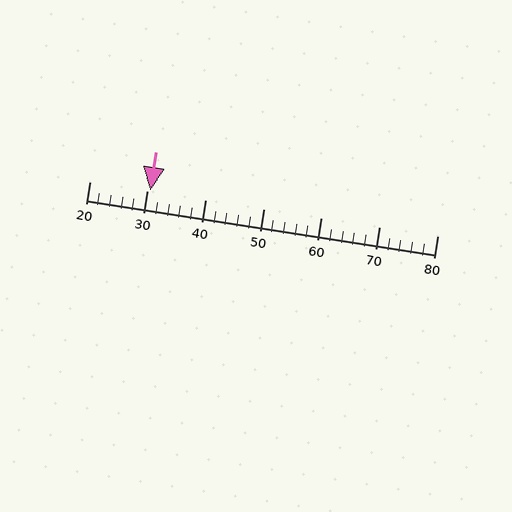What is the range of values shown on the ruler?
The ruler shows values from 20 to 80.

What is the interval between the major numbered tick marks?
The major tick marks are spaced 10 units apart.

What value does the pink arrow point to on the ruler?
The pink arrow points to approximately 30.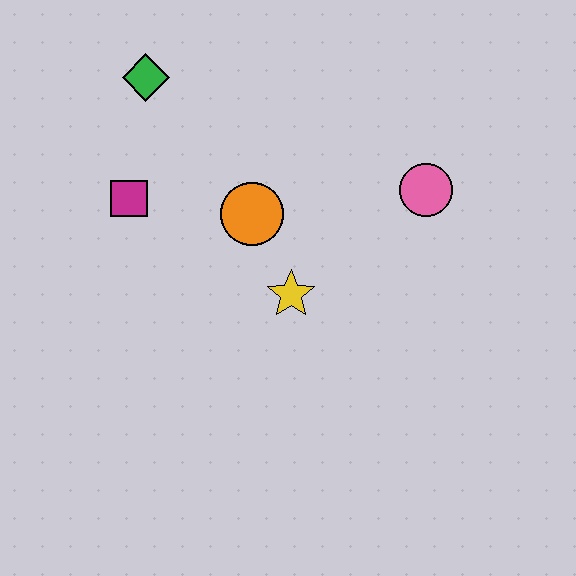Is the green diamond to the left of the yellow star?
Yes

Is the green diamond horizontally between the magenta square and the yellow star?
Yes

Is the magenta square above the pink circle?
No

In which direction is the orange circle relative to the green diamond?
The orange circle is below the green diamond.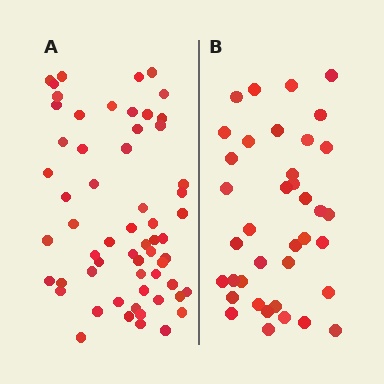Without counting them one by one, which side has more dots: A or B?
Region A (the left region) has more dots.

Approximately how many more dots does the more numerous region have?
Region A has approximately 20 more dots than region B.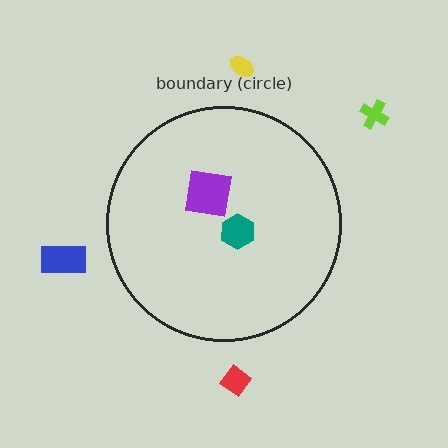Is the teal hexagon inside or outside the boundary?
Inside.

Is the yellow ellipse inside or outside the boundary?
Outside.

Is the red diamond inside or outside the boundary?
Outside.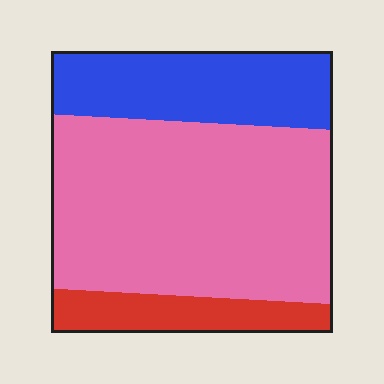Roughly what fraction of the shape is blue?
Blue covers around 25% of the shape.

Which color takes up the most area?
Pink, at roughly 60%.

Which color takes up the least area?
Red, at roughly 15%.